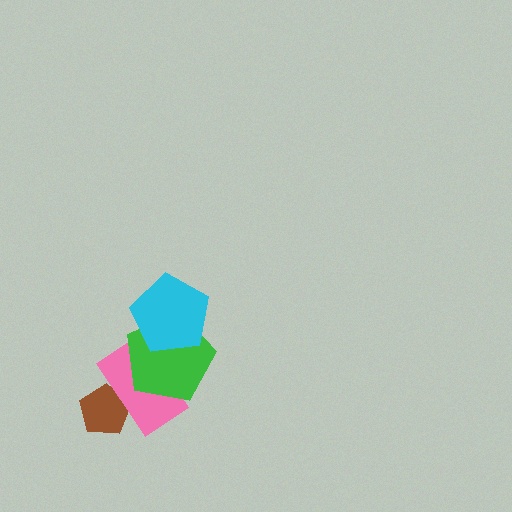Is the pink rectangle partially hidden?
Yes, it is partially covered by another shape.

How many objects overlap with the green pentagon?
2 objects overlap with the green pentagon.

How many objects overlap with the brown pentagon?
1 object overlaps with the brown pentagon.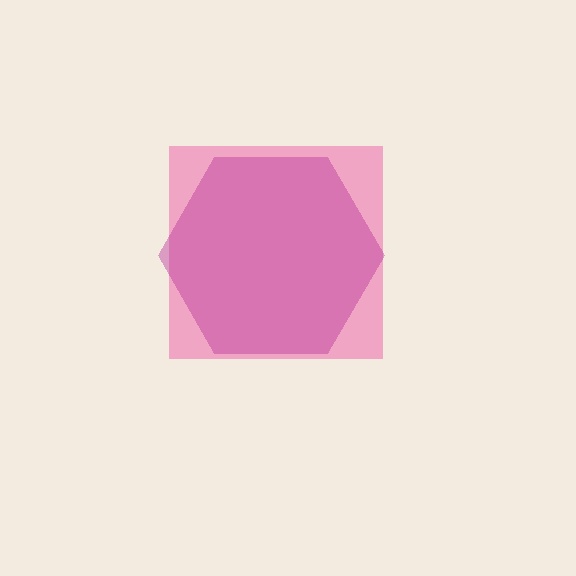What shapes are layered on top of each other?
The layered shapes are: a pink square, a magenta hexagon.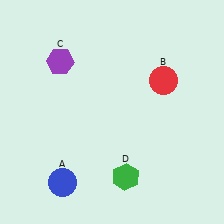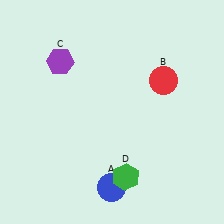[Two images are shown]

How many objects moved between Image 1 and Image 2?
1 object moved between the two images.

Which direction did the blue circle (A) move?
The blue circle (A) moved right.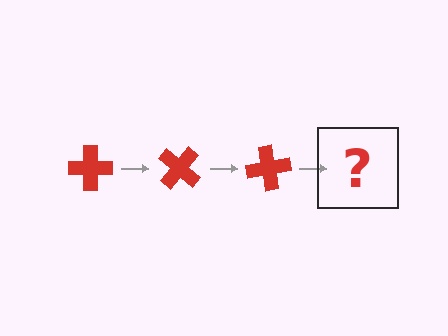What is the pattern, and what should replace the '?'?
The pattern is that the cross rotates 40 degrees each step. The '?' should be a red cross rotated 120 degrees.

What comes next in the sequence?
The next element should be a red cross rotated 120 degrees.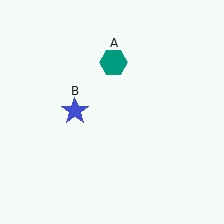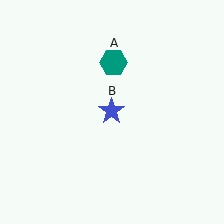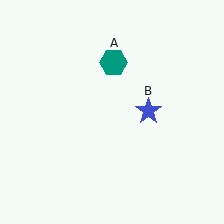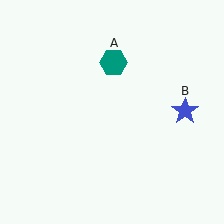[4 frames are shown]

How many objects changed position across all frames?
1 object changed position: blue star (object B).